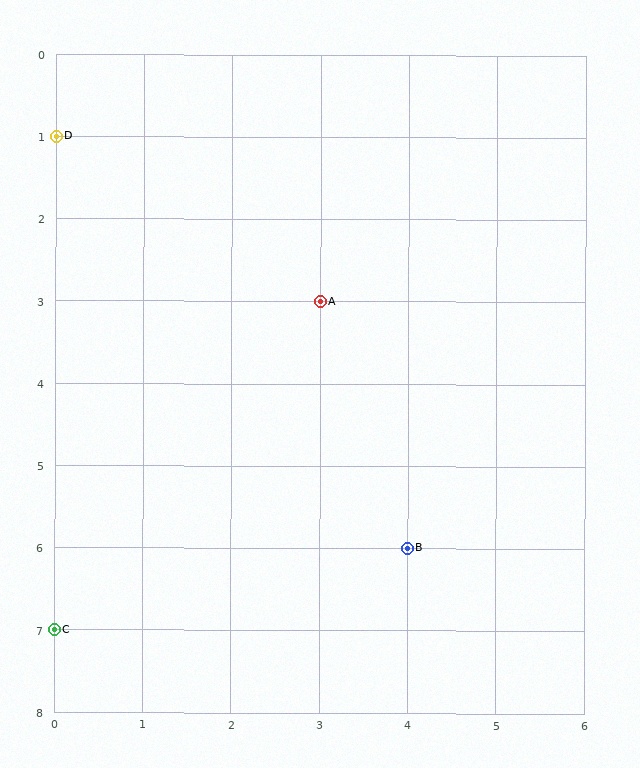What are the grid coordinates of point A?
Point A is at grid coordinates (3, 3).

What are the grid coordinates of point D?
Point D is at grid coordinates (0, 1).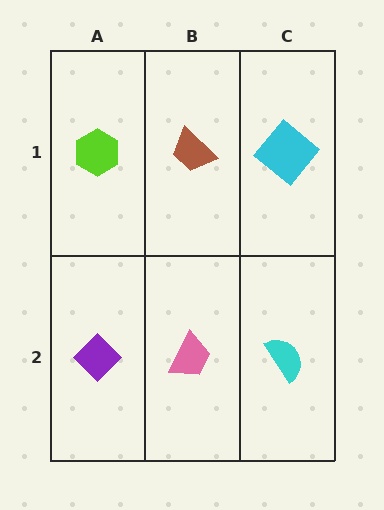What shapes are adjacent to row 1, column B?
A pink trapezoid (row 2, column B), a lime hexagon (row 1, column A), a cyan diamond (row 1, column C).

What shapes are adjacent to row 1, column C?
A cyan semicircle (row 2, column C), a brown trapezoid (row 1, column B).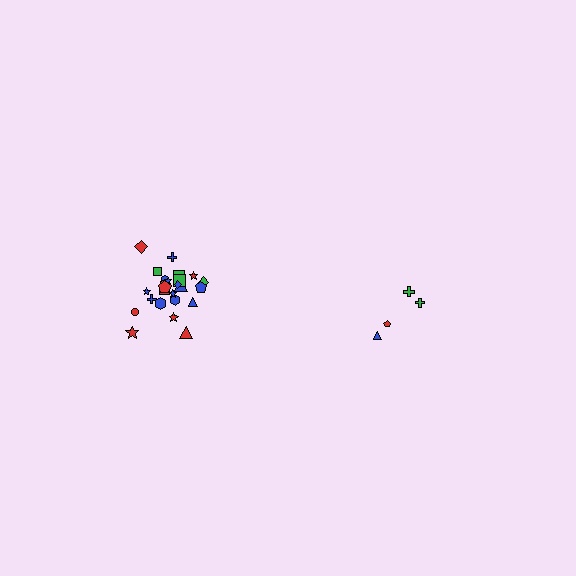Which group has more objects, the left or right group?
The left group.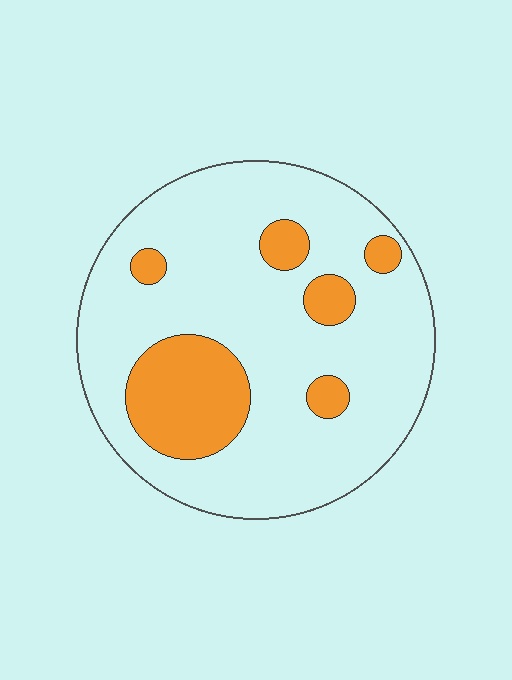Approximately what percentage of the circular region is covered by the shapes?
Approximately 20%.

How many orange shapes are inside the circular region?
6.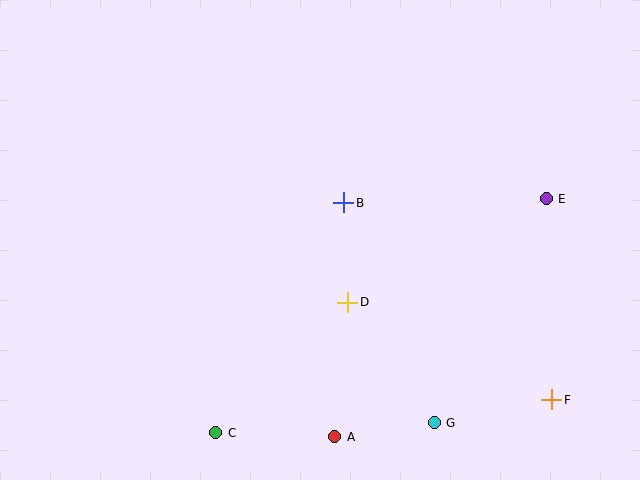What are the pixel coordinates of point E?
Point E is at (546, 199).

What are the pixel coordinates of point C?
Point C is at (216, 433).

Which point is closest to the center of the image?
Point B at (344, 203) is closest to the center.